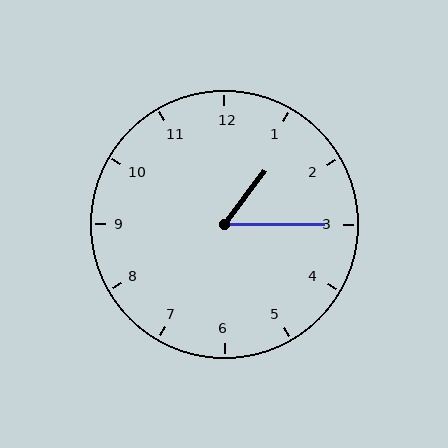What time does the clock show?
1:15.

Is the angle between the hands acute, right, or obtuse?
It is acute.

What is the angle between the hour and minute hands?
Approximately 52 degrees.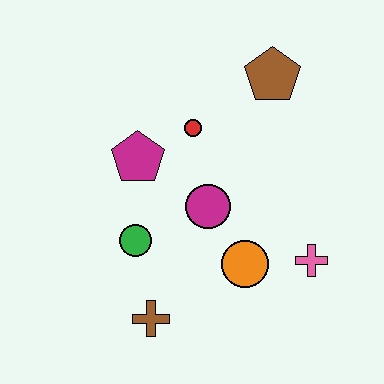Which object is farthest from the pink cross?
The magenta pentagon is farthest from the pink cross.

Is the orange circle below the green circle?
Yes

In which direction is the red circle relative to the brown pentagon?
The red circle is to the left of the brown pentagon.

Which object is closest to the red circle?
The magenta pentagon is closest to the red circle.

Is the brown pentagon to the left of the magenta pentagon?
No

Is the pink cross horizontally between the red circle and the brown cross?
No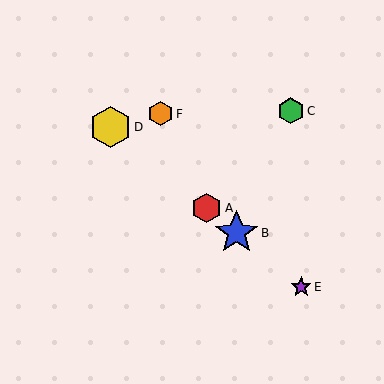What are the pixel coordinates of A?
Object A is at (207, 208).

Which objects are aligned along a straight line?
Objects A, B, D, E are aligned along a straight line.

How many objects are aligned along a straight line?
4 objects (A, B, D, E) are aligned along a straight line.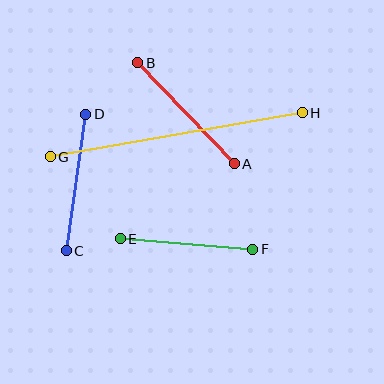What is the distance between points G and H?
The distance is approximately 256 pixels.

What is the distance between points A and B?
The distance is approximately 140 pixels.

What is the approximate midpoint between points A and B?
The midpoint is at approximately (186, 113) pixels.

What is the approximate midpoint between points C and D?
The midpoint is at approximately (76, 182) pixels.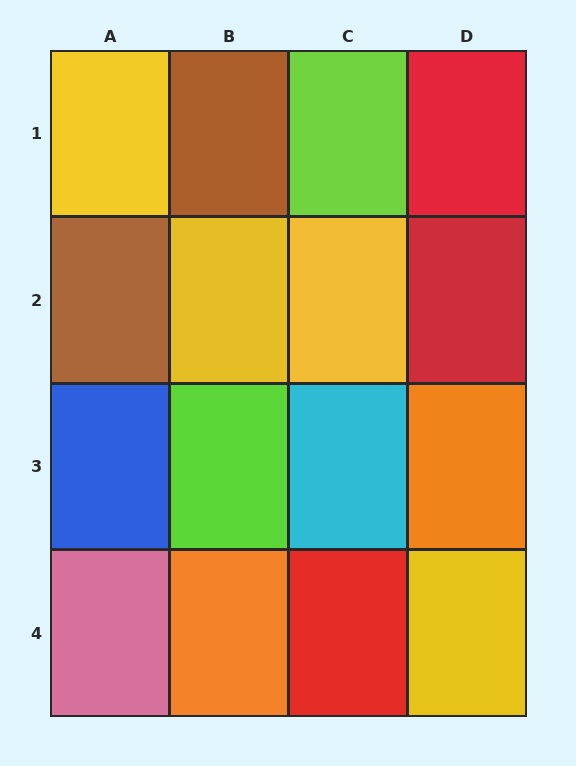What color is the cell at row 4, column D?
Yellow.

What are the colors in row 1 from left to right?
Yellow, brown, lime, red.